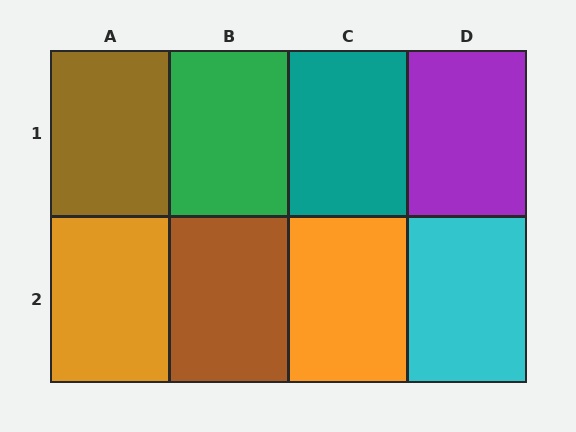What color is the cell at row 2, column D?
Cyan.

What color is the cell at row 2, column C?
Orange.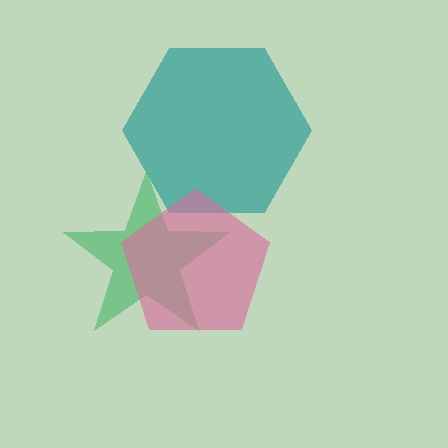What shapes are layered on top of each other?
The layered shapes are: a teal hexagon, a green star, a pink pentagon.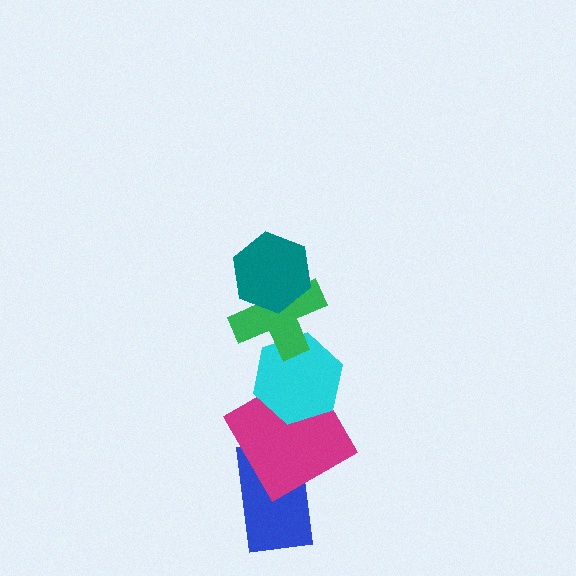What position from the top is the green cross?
The green cross is 2nd from the top.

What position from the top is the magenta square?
The magenta square is 4th from the top.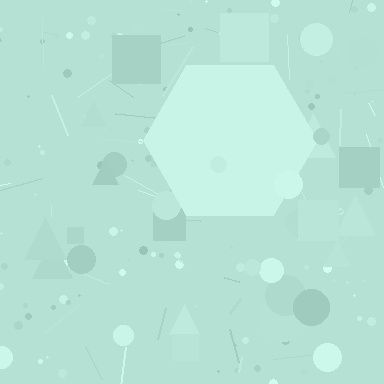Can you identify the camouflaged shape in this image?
The camouflaged shape is a hexagon.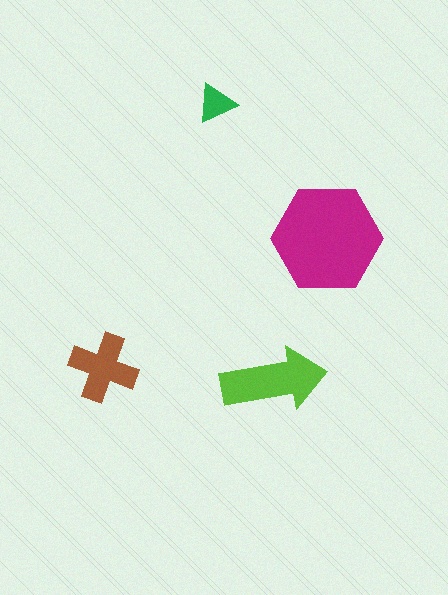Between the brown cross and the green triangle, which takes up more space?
The brown cross.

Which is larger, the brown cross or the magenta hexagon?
The magenta hexagon.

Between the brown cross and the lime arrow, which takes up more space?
The lime arrow.